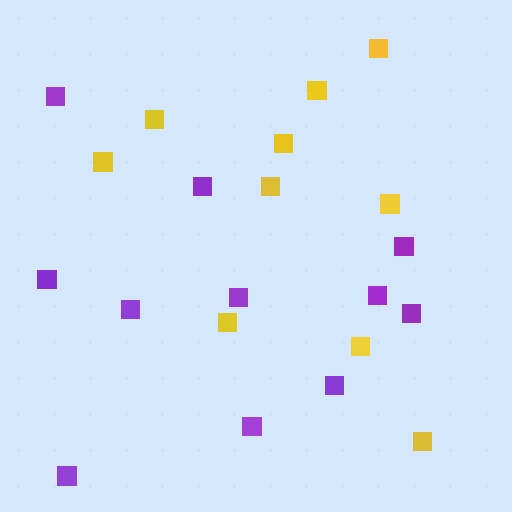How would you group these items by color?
There are 2 groups: one group of yellow squares (10) and one group of purple squares (11).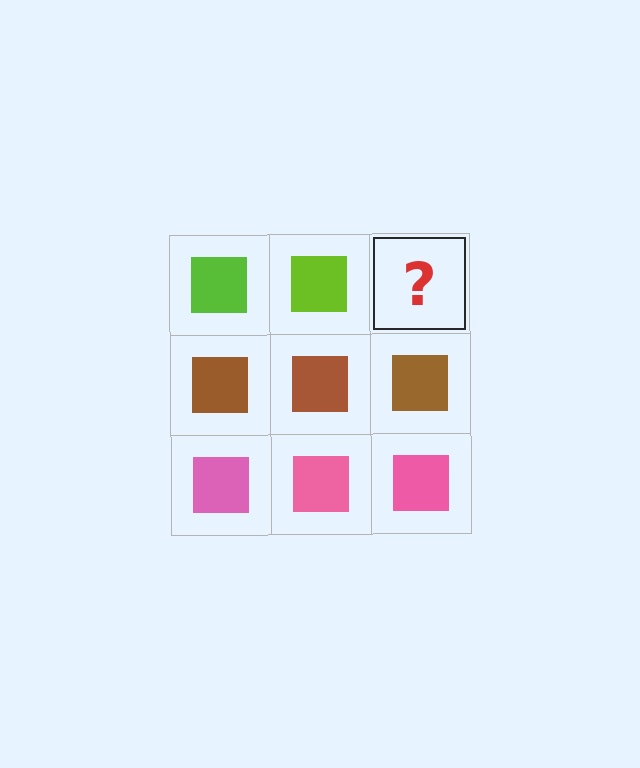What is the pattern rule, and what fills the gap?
The rule is that each row has a consistent color. The gap should be filled with a lime square.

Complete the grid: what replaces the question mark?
The question mark should be replaced with a lime square.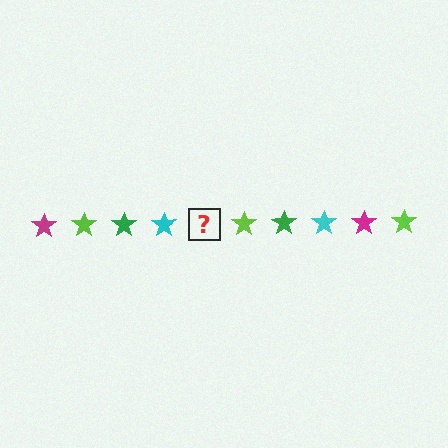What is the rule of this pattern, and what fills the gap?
The rule is that the pattern cycles through magenta, lime, green, cyan stars. The gap should be filled with a magenta star.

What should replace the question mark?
The question mark should be replaced with a magenta star.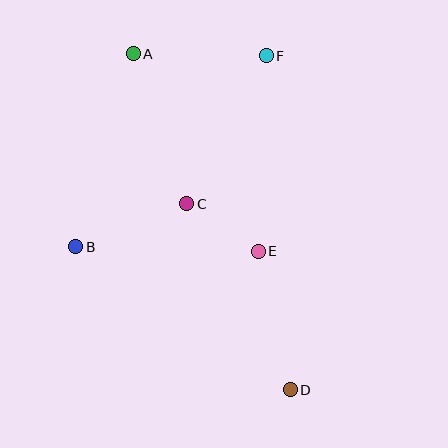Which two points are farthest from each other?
Points A and D are farthest from each other.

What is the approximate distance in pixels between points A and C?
The distance between A and C is approximately 160 pixels.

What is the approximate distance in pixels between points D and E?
The distance between D and E is approximately 142 pixels.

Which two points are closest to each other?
Points C and E are closest to each other.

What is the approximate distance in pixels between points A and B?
The distance between A and B is approximately 201 pixels.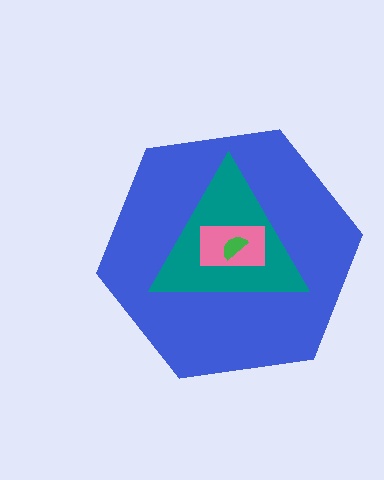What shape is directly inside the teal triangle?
The pink rectangle.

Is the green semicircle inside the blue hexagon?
Yes.